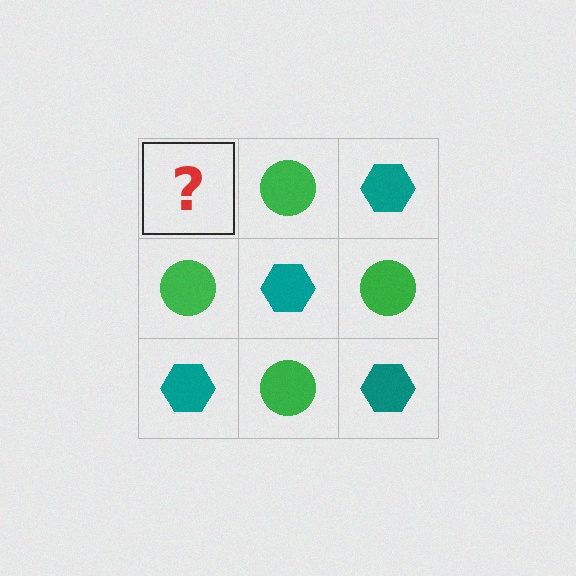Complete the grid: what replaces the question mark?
The question mark should be replaced with a teal hexagon.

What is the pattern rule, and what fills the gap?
The rule is that it alternates teal hexagon and green circle in a checkerboard pattern. The gap should be filled with a teal hexagon.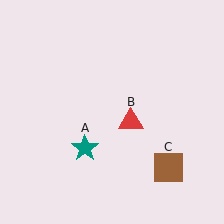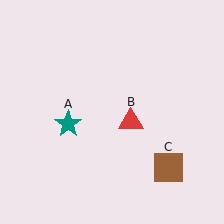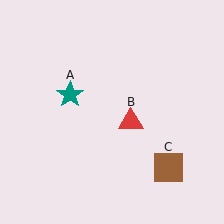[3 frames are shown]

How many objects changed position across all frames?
1 object changed position: teal star (object A).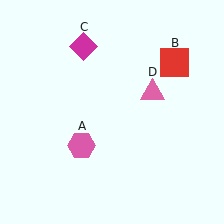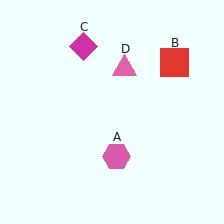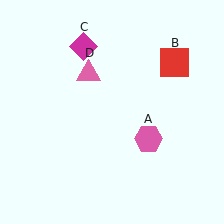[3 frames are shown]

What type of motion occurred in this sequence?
The pink hexagon (object A), pink triangle (object D) rotated counterclockwise around the center of the scene.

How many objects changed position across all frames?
2 objects changed position: pink hexagon (object A), pink triangle (object D).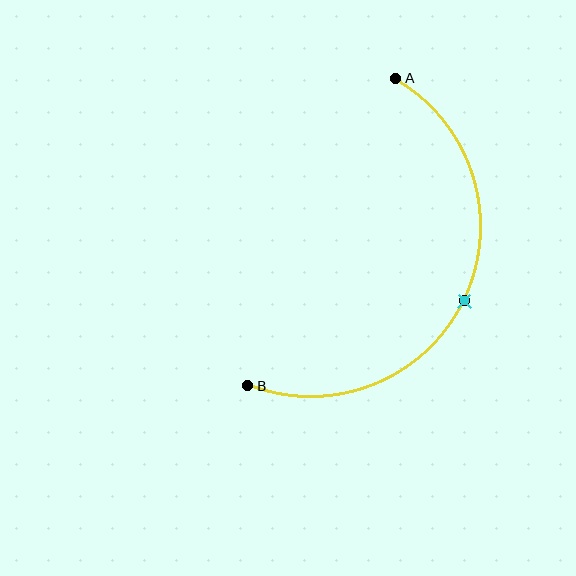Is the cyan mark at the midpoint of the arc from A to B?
Yes. The cyan mark lies on the arc at equal arc-length from both A and B — it is the arc midpoint.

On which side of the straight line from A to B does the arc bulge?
The arc bulges to the right of the straight line connecting A and B.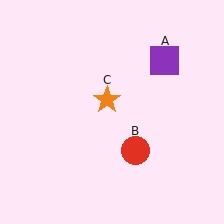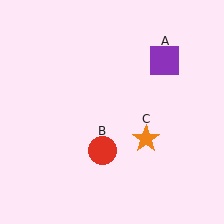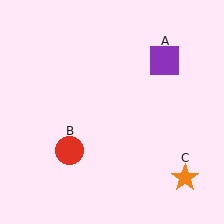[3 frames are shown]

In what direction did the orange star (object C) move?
The orange star (object C) moved down and to the right.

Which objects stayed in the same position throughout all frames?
Purple square (object A) remained stationary.